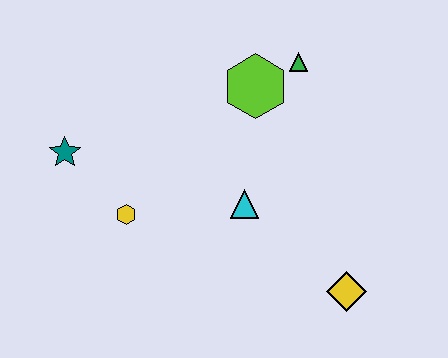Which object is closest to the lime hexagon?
The green triangle is closest to the lime hexagon.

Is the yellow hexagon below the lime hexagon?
Yes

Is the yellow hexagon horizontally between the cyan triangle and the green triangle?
No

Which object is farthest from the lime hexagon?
The yellow diamond is farthest from the lime hexagon.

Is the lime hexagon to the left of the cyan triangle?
No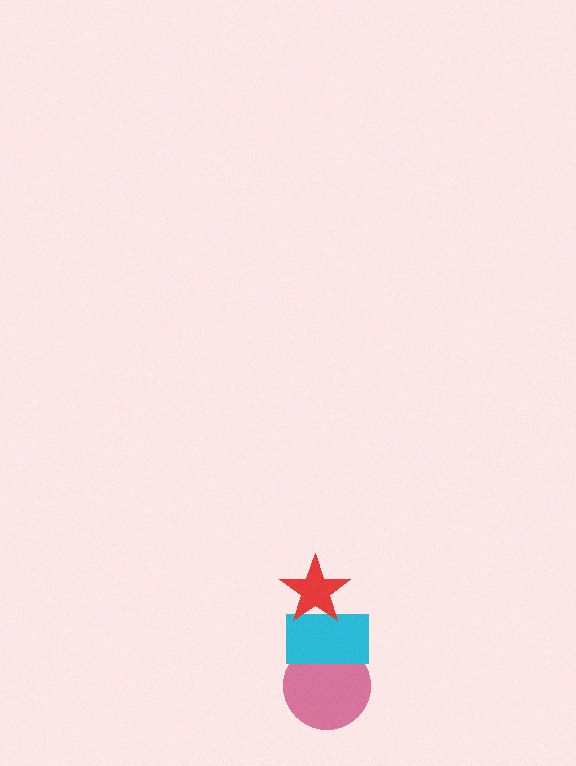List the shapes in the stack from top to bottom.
From top to bottom: the red star, the cyan rectangle, the pink circle.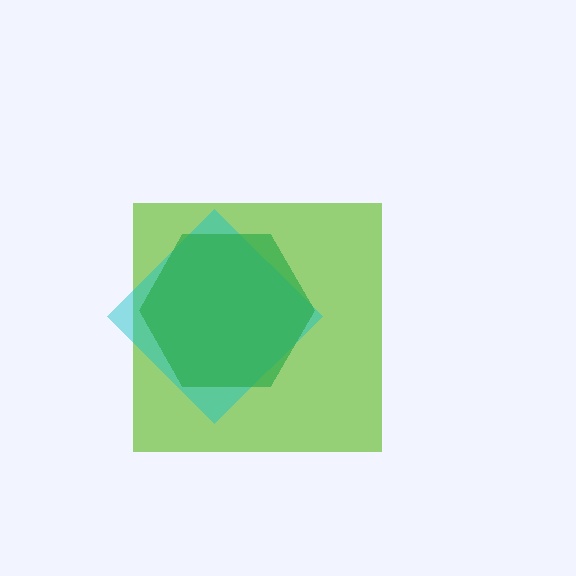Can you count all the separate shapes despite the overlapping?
Yes, there are 3 separate shapes.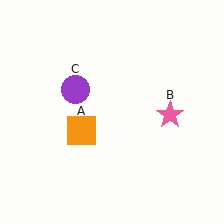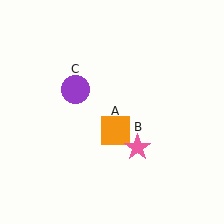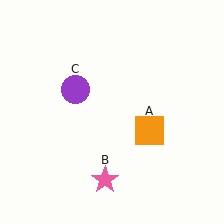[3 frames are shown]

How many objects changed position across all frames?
2 objects changed position: orange square (object A), pink star (object B).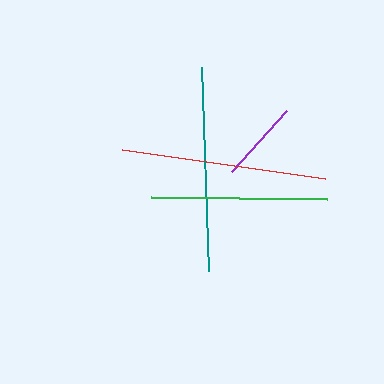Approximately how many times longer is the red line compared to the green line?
The red line is approximately 1.2 times the length of the green line.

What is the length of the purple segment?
The purple segment is approximately 82 pixels long.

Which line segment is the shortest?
The purple line is the shortest at approximately 82 pixels.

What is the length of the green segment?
The green segment is approximately 176 pixels long.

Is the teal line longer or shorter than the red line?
The red line is longer than the teal line.